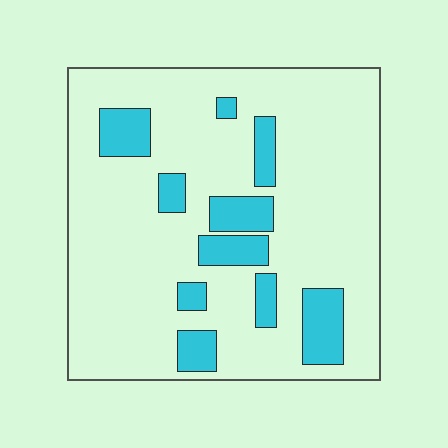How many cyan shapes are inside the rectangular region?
10.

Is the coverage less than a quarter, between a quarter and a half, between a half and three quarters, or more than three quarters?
Less than a quarter.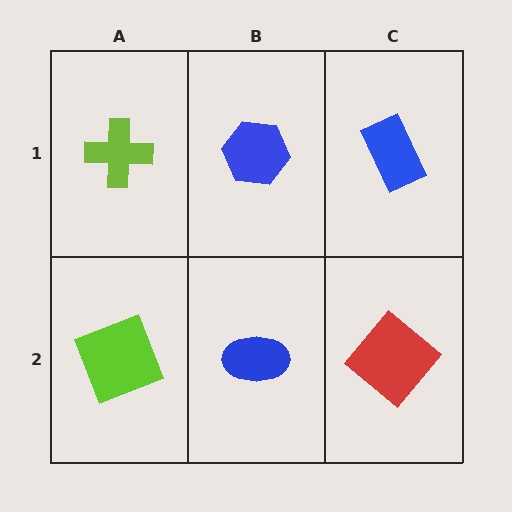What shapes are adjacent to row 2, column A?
A lime cross (row 1, column A), a blue ellipse (row 2, column B).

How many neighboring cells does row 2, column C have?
2.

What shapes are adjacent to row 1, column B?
A blue ellipse (row 2, column B), a lime cross (row 1, column A), a blue rectangle (row 1, column C).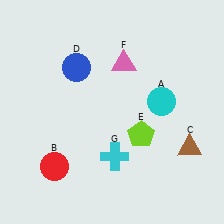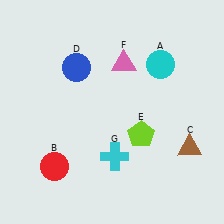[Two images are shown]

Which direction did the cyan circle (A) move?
The cyan circle (A) moved up.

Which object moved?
The cyan circle (A) moved up.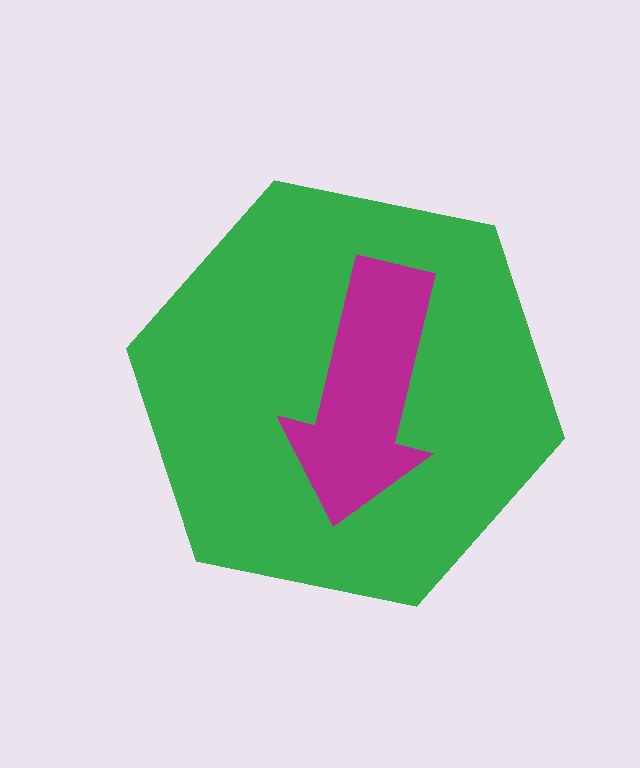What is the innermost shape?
The magenta arrow.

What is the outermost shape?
The green hexagon.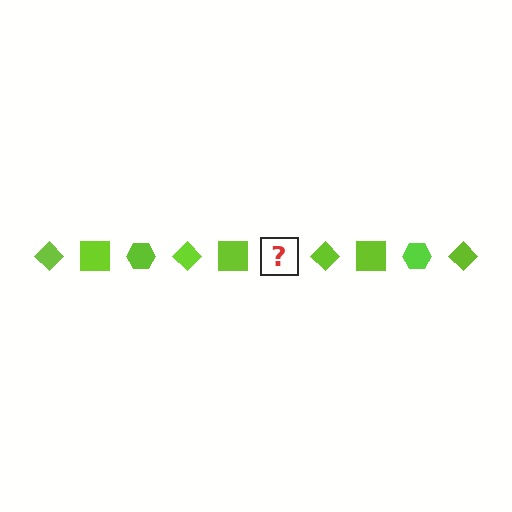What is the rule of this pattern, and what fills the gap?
The rule is that the pattern cycles through diamond, square, hexagon shapes in lime. The gap should be filled with a lime hexagon.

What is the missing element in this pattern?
The missing element is a lime hexagon.